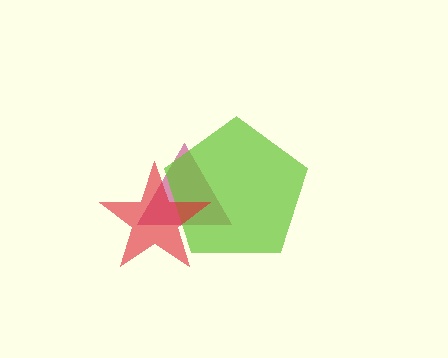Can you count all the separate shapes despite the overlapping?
Yes, there are 3 separate shapes.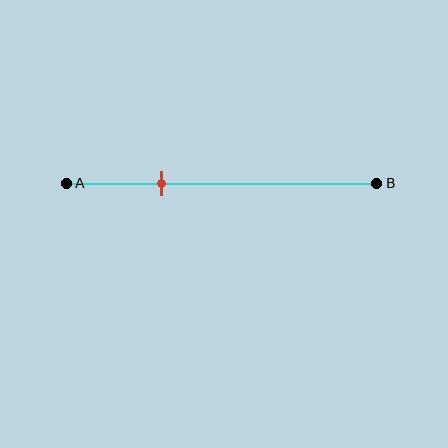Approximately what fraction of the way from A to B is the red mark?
The red mark is approximately 30% of the way from A to B.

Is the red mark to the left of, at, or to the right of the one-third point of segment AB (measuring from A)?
The red mark is approximately at the one-third point of segment AB.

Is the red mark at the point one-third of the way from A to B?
Yes, the mark is approximately at the one-third point.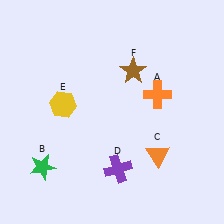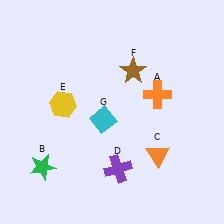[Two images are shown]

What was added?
A cyan diamond (G) was added in Image 2.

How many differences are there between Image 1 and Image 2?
There is 1 difference between the two images.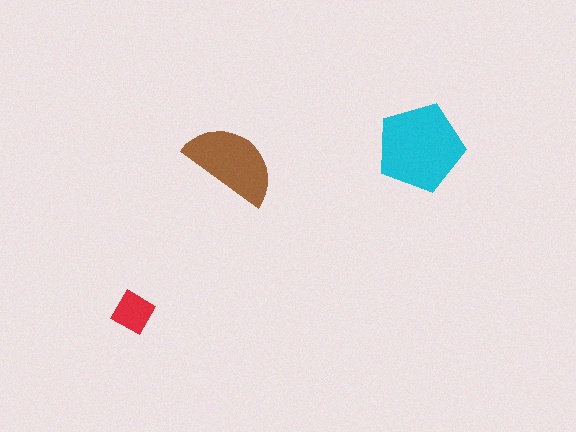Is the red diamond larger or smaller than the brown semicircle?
Smaller.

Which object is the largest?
The cyan pentagon.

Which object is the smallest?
The red diamond.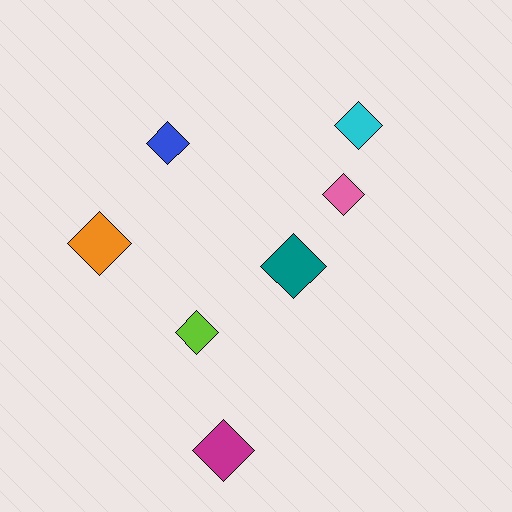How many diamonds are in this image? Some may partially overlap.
There are 7 diamonds.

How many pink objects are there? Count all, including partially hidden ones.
There is 1 pink object.